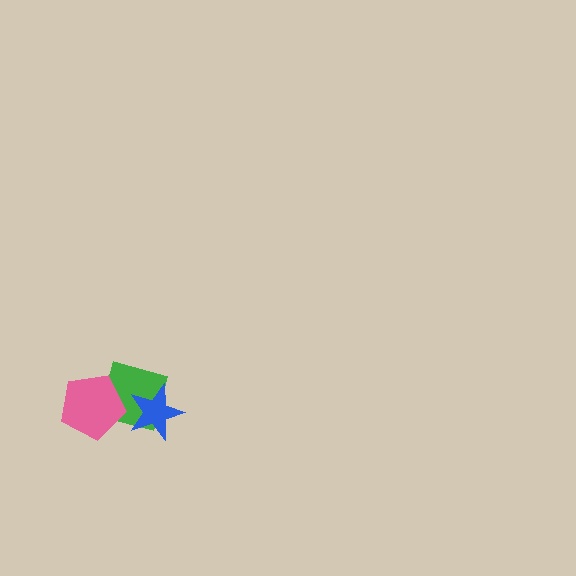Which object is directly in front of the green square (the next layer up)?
The pink pentagon is directly in front of the green square.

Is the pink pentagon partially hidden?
No, no other shape covers it.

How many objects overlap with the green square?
2 objects overlap with the green square.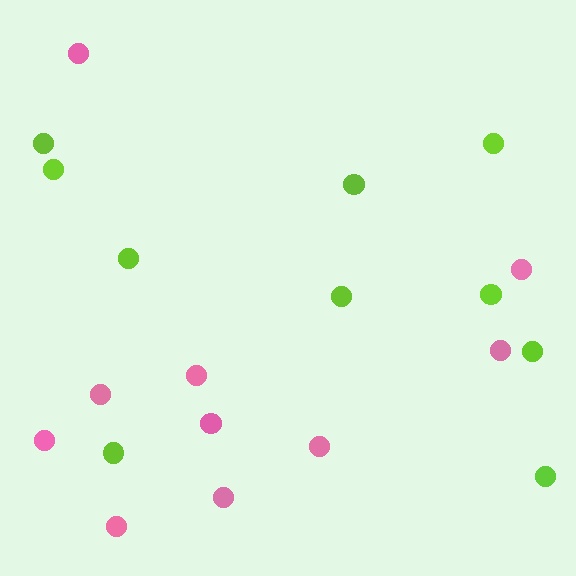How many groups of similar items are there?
There are 2 groups: one group of pink circles (10) and one group of lime circles (10).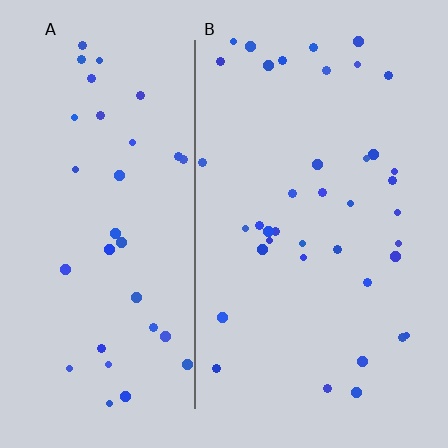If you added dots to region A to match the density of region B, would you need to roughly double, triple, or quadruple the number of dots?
Approximately double.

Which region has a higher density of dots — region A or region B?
B (the right).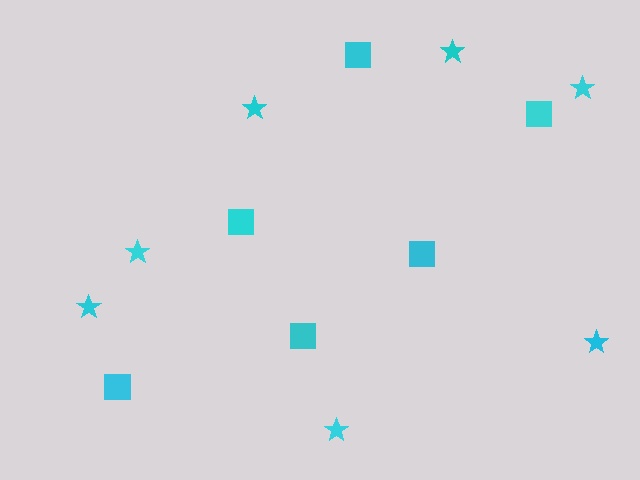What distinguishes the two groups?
There are 2 groups: one group of squares (6) and one group of stars (7).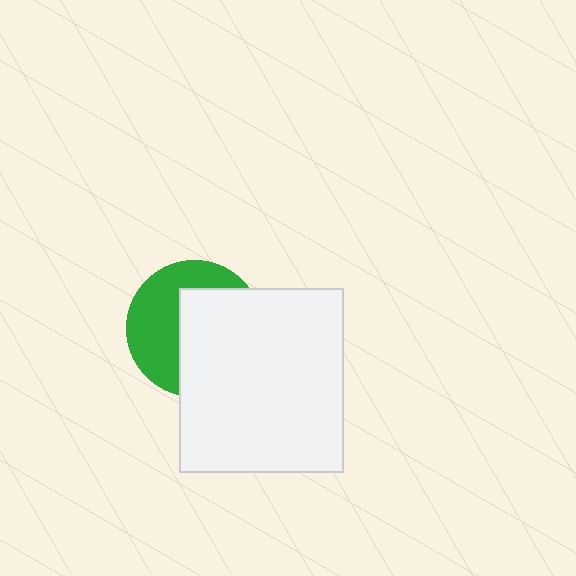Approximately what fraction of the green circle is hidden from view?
Roughly 54% of the green circle is hidden behind the white rectangle.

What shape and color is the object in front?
The object in front is a white rectangle.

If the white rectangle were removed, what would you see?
You would see the complete green circle.